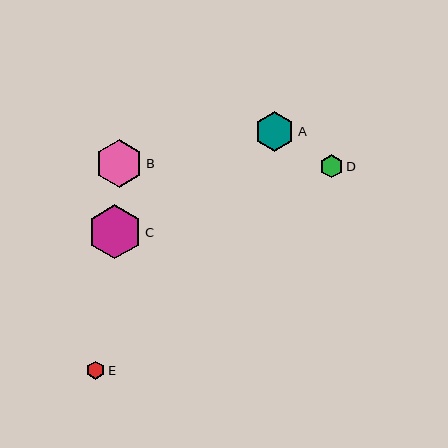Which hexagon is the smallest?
Hexagon E is the smallest with a size of approximately 18 pixels.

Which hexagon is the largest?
Hexagon C is the largest with a size of approximately 54 pixels.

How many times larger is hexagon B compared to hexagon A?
Hexagon B is approximately 1.2 times the size of hexagon A.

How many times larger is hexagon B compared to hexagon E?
Hexagon B is approximately 2.6 times the size of hexagon E.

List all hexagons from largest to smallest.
From largest to smallest: C, B, A, D, E.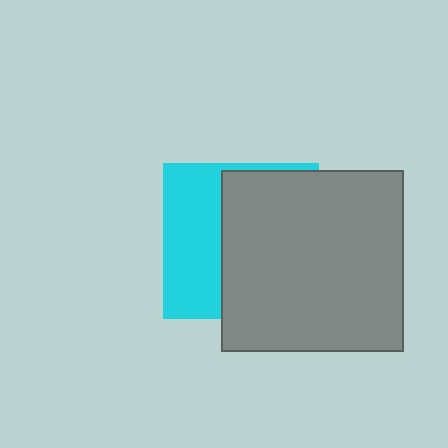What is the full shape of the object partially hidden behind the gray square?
The partially hidden object is a cyan square.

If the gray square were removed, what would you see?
You would see the complete cyan square.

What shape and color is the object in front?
The object in front is a gray square.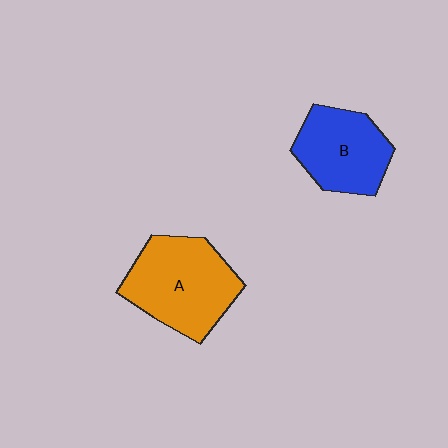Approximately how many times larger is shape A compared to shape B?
Approximately 1.3 times.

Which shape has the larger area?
Shape A (orange).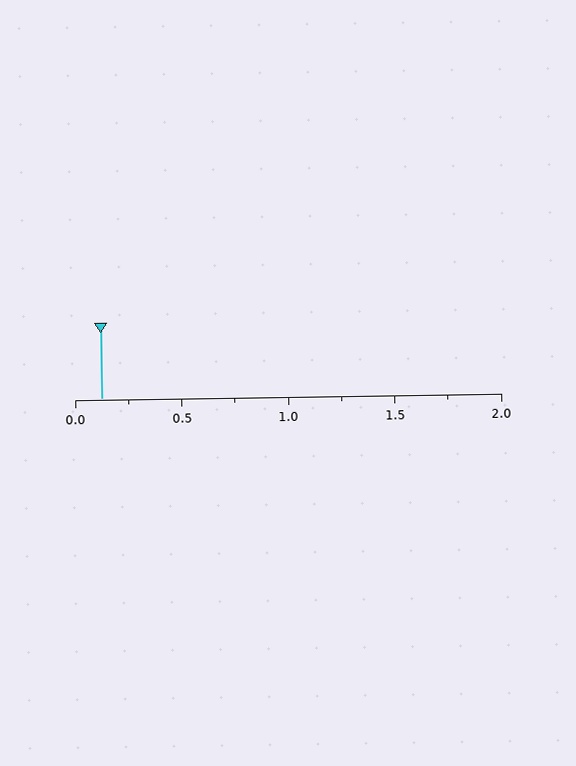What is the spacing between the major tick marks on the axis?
The major ticks are spaced 0.5 apart.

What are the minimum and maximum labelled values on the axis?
The axis runs from 0.0 to 2.0.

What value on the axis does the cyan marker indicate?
The marker indicates approximately 0.12.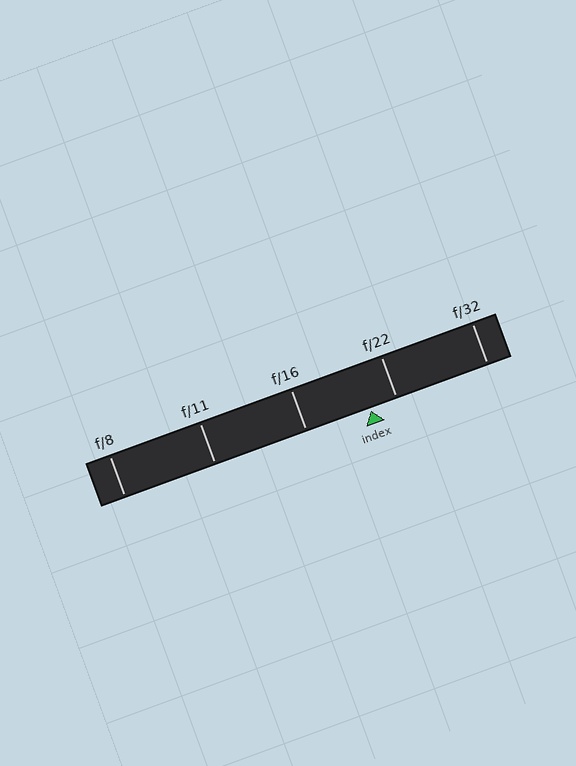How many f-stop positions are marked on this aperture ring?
There are 5 f-stop positions marked.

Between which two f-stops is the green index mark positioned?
The index mark is between f/16 and f/22.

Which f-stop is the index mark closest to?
The index mark is closest to f/22.